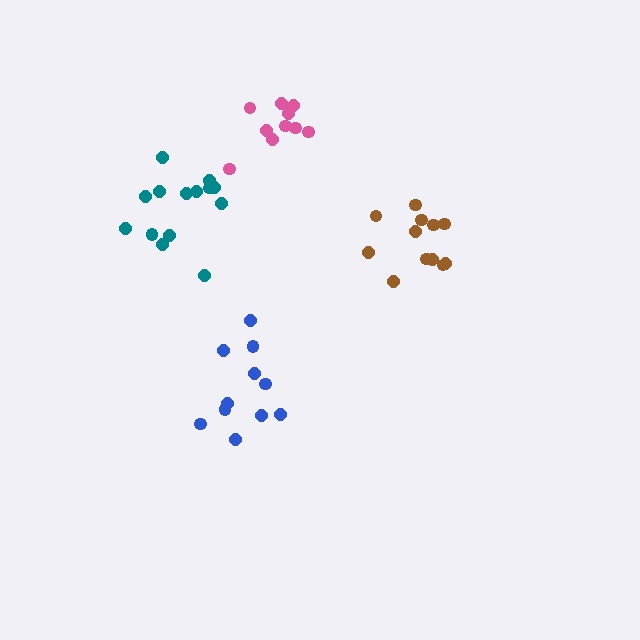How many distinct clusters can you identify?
There are 4 distinct clusters.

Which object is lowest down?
The blue cluster is bottommost.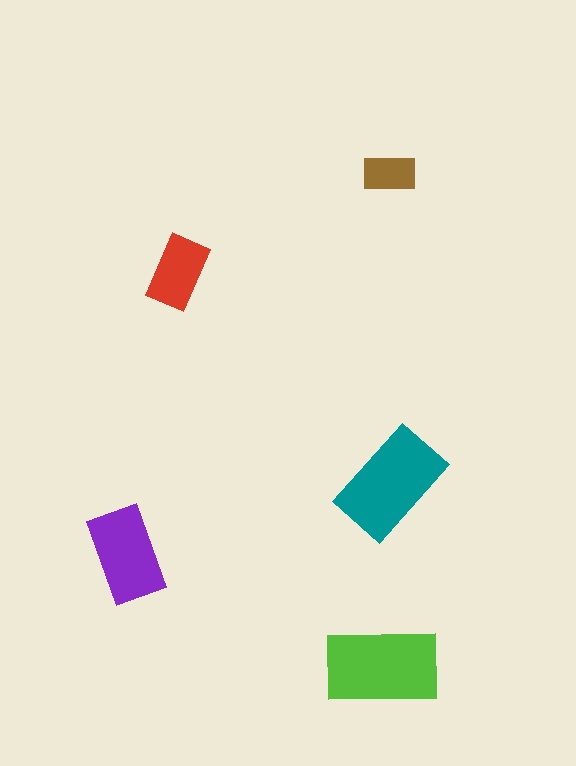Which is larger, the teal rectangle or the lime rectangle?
The lime one.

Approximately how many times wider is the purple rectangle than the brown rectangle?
About 2 times wider.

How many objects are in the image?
There are 5 objects in the image.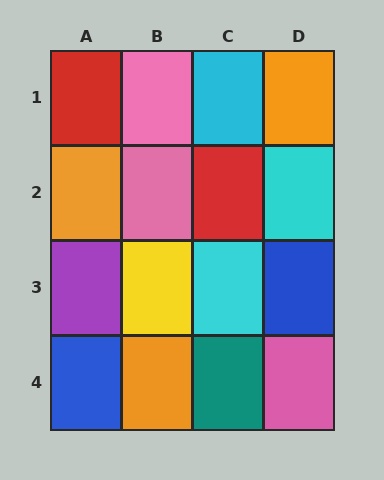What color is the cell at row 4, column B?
Orange.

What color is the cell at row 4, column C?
Teal.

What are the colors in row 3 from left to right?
Purple, yellow, cyan, blue.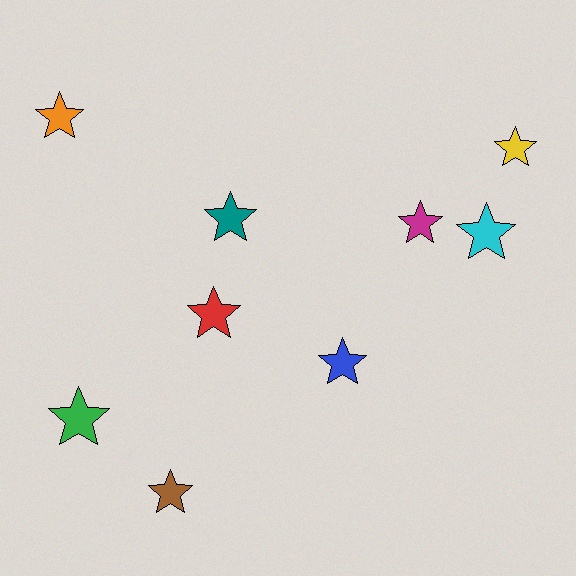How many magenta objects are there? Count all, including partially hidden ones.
There is 1 magenta object.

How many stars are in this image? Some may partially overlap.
There are 9 stars.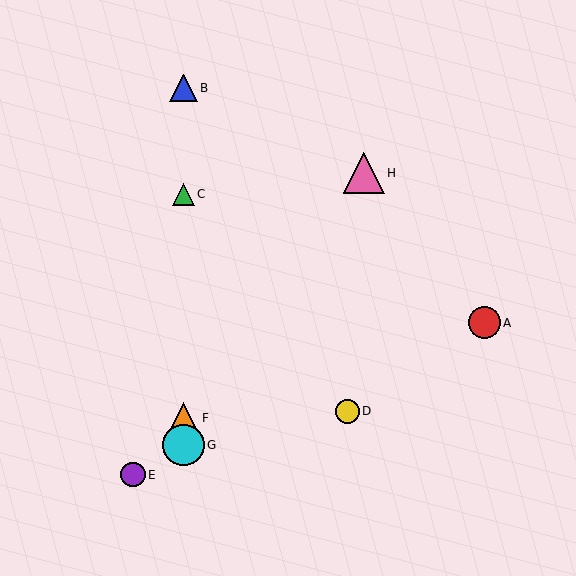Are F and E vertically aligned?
No, F is at x≈184 and E is at x≈133.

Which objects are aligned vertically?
Objects B, C, F, G are aligned vertically.